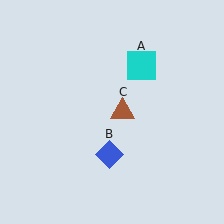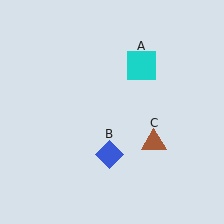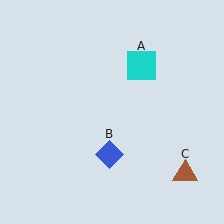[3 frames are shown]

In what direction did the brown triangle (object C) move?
The brown triangle (object C) moved down and to the right.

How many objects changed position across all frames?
1 object changed position: brown triangle (object C).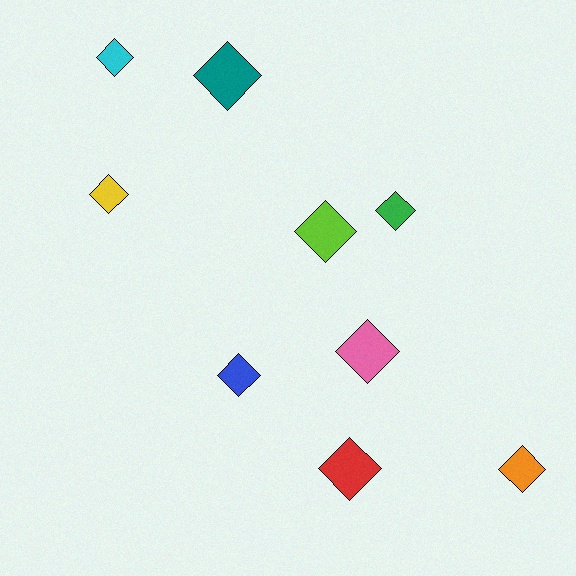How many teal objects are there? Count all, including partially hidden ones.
There is 1 teal object.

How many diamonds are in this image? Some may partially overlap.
There are 9 diamonds.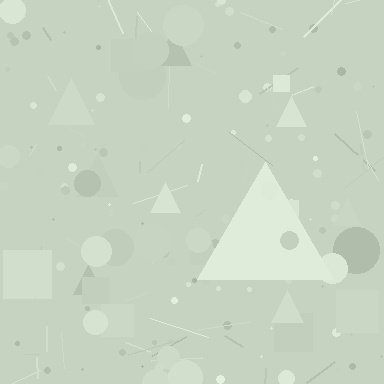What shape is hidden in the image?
A triangle is hidden in the image.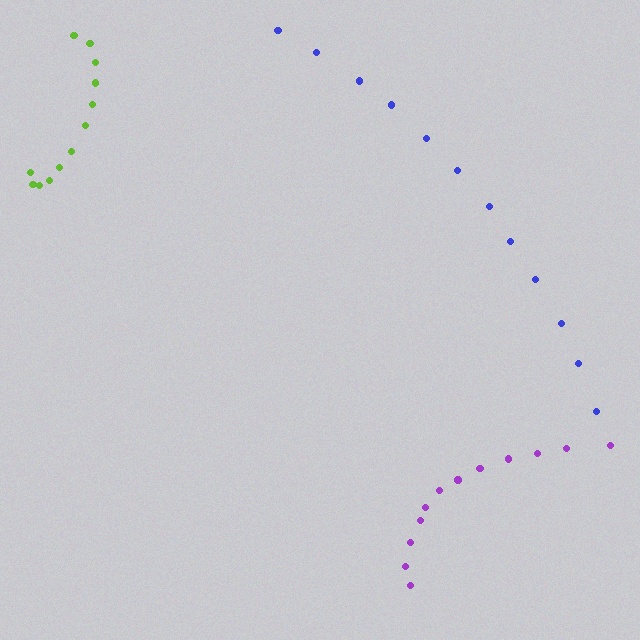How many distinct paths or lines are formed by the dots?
There are 3 distinct paths.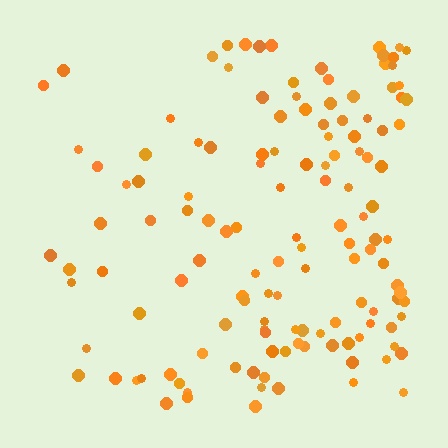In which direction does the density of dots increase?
From left to right, with the right side densest.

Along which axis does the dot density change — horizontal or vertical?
Horizontal.